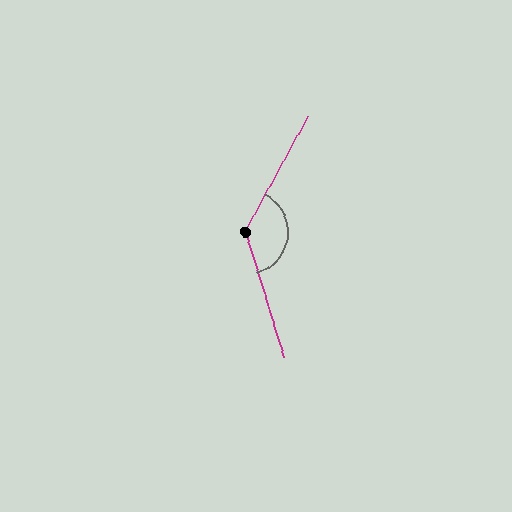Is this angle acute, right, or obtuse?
It is obtuse.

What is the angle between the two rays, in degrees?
Approximately 134 degrees.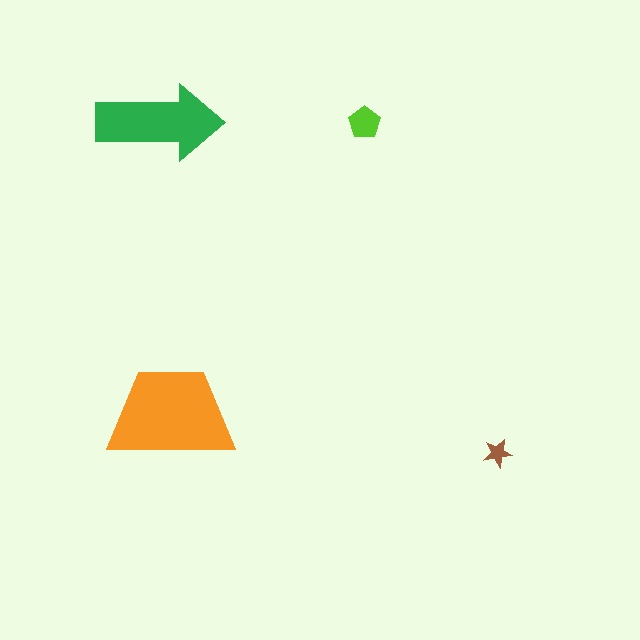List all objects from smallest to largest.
The brown star, the lime pentagon, the green arrow, the orange trapezoid.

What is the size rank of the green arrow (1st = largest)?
2nd.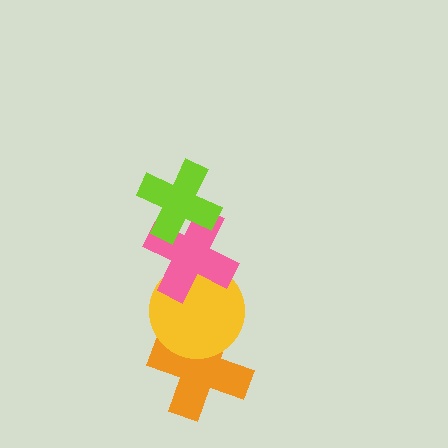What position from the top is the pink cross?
The pink cross is 2nd from the top.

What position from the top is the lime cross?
The lime cross is 1st from the top.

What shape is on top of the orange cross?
The yellow circle is on top of the orange cross.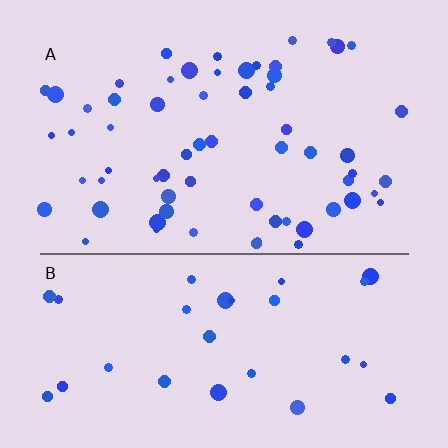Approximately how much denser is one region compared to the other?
Approximately 2.0× — region A over region B.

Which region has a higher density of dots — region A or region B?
A (the top).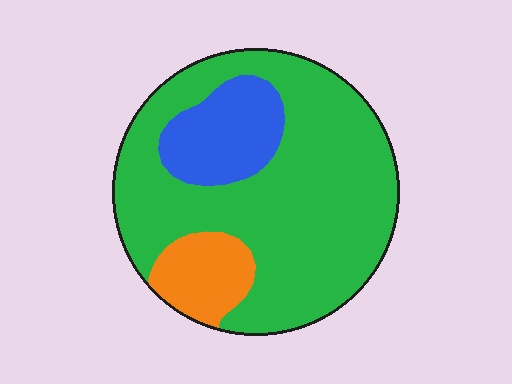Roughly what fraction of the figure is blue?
Blue covers about 15% of the figure.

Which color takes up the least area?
Orange, at roughly 10%.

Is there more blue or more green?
Green.